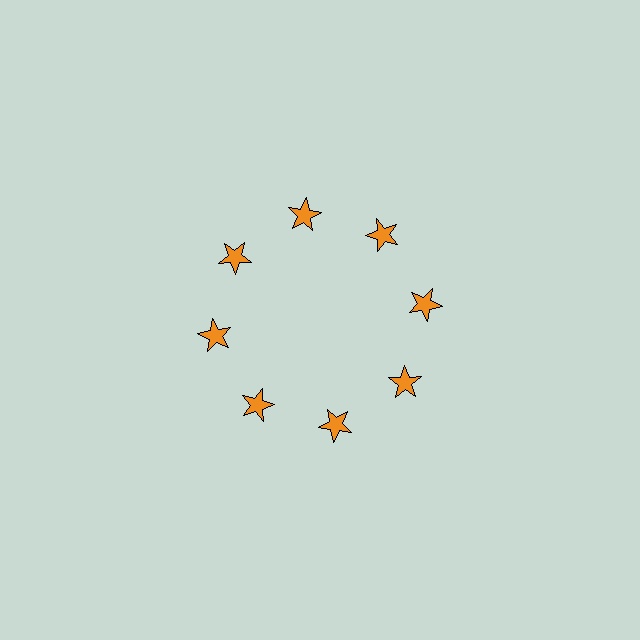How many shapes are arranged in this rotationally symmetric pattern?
There are 8 shapes, arranged in 8 groups of 1.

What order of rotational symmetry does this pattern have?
This pattern has 8-fold rotational symmetry.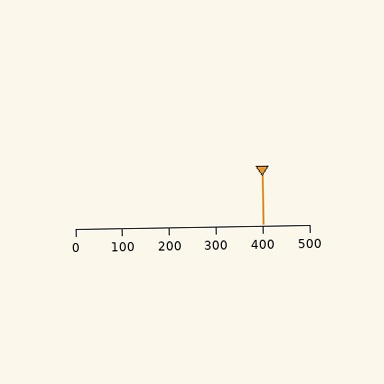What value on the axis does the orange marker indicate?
The marker indicates approximately 400.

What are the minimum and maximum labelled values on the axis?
The axis runs from 0 to 500.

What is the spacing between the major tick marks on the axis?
The major ticks are spaced 100 apart.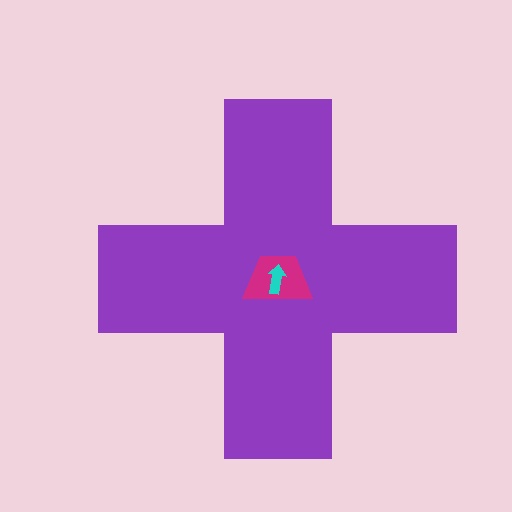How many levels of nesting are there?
3.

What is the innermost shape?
The cyan arrow.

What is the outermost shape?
The purple cross.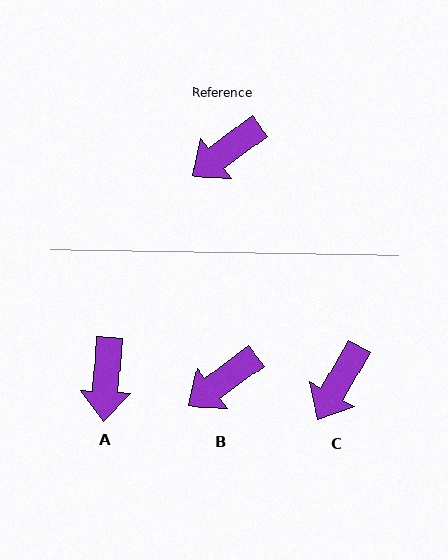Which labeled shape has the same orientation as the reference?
B.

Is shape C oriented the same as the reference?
No, it is off by about 24 degrees.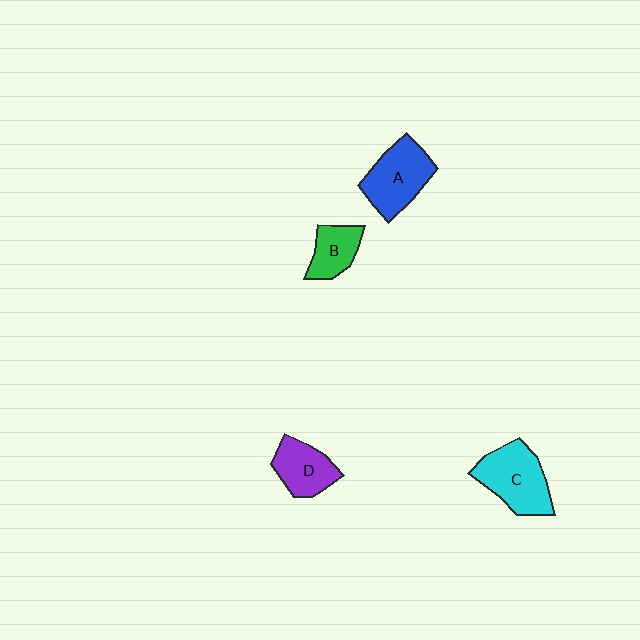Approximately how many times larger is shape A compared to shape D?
Approximately 1.3 times.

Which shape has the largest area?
Shape C (cyan).